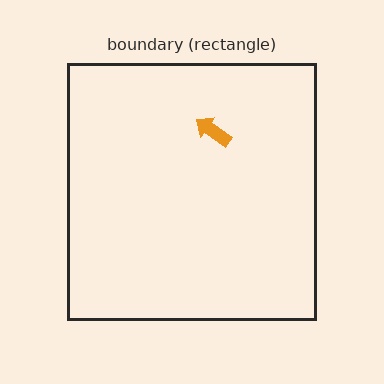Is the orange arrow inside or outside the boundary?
Inside.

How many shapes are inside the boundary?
1 inside, 0 outside.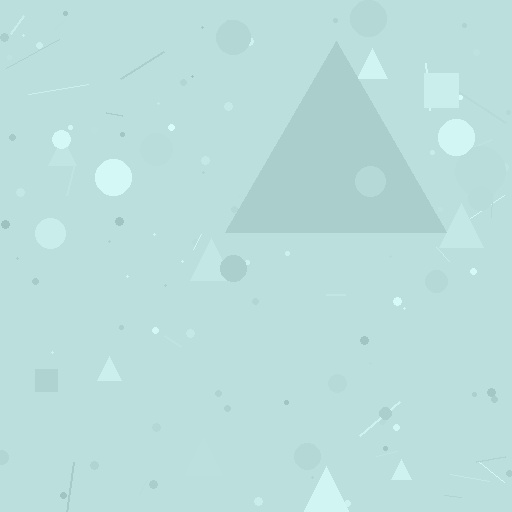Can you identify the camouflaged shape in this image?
The camouflaged shape is a triangle.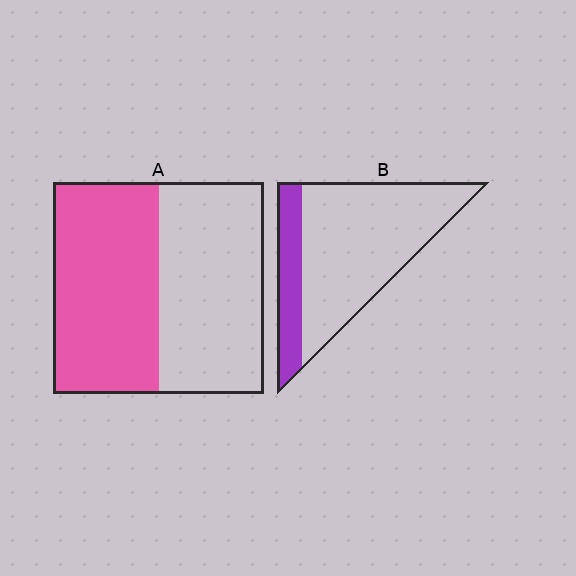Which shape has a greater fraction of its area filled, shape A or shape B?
Shape A.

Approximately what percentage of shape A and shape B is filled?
A is approximately 50% and B is approximately 20%.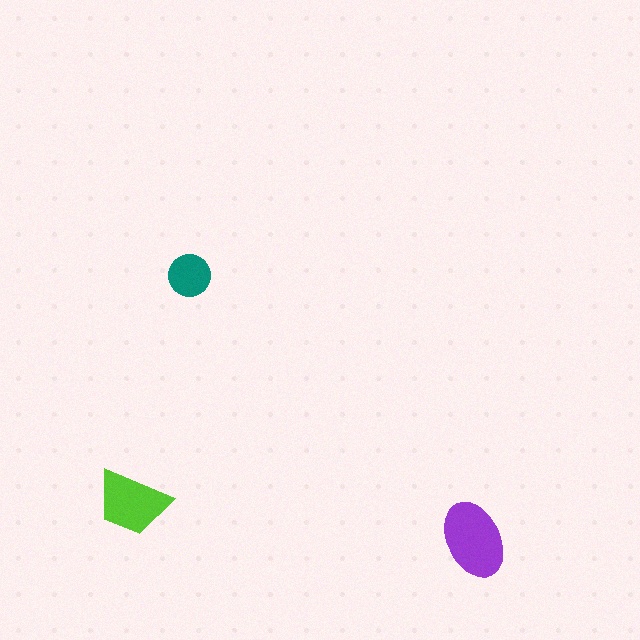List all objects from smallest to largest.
The teal circle, the lime trapezoid, the purple ellipse.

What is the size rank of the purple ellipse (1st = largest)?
1st.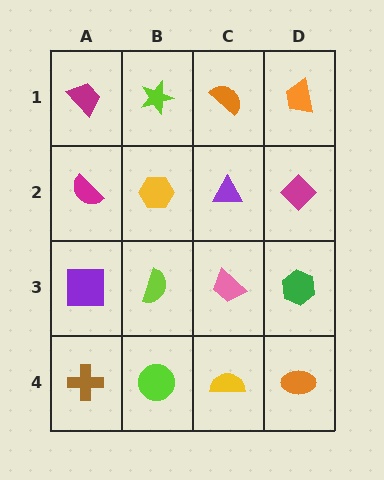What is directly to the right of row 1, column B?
An orange semicircle.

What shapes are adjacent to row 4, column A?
A purple square (row 3, column A), a lime circle (row 4, column B).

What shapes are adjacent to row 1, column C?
A purple triangle (row 2, column C), a lime star (row 1, column B), an orange trapezoid (row 1, column D).